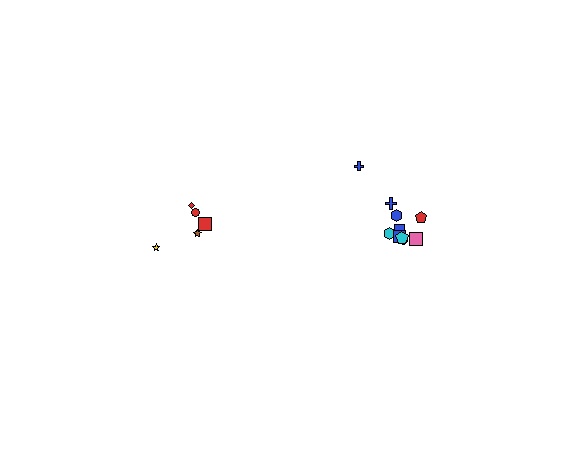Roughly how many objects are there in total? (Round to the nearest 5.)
Roughly 15 objects in total.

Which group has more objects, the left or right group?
The right group.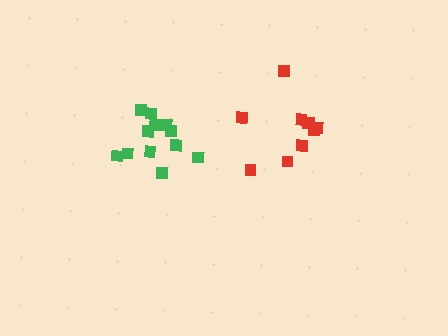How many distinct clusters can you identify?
There are 2 distinct clusters.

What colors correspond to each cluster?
The clusters are colored: green, red.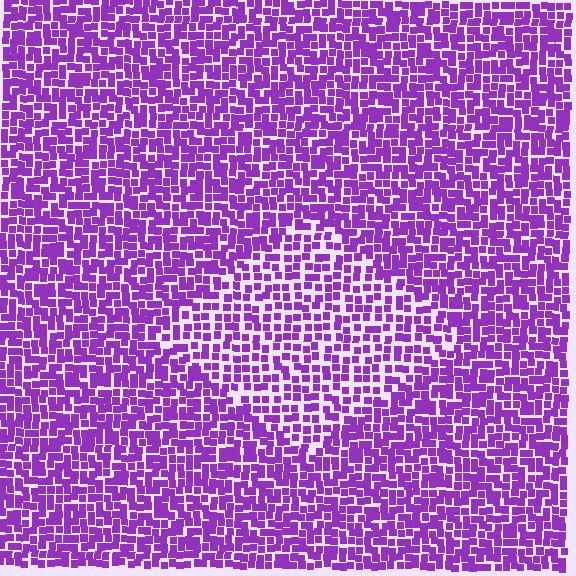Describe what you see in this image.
The image contains small purple elements arranged at two different densities. A diamond-shaped region is visible where the elements are less densely packed than the surrounding area.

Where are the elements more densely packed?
The elements are more densely packed outside the diamond boundary.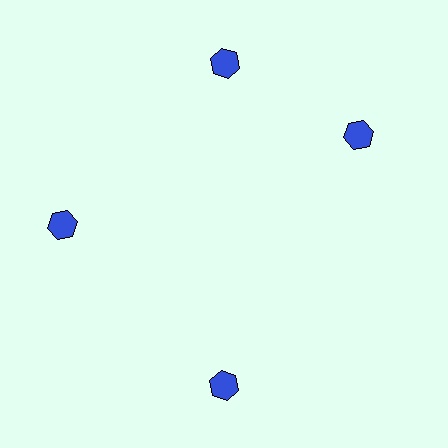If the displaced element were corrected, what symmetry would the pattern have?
It would have 4-fold rotational symmetry — the pattern would map onto itself every 90 degrees.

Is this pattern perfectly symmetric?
No. The 4 blue hexagons are arranged in a ring, but one element near the 3 o'clock position is rotated out of alignment along the ring, breaking the 4-fold rotational symmetry.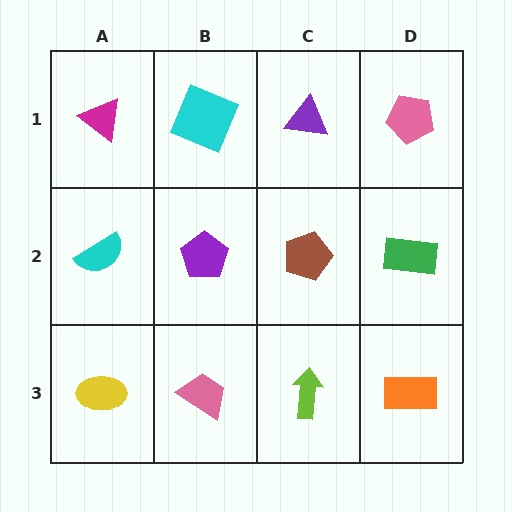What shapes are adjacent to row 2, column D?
A pink pentagon (row 1, column D), an orange rectangle (row 3, column D), a brown pentagon (row 2, column C).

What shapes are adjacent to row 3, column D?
A green rectangle (row 2, column D), a lime arrow (row 3, column C).